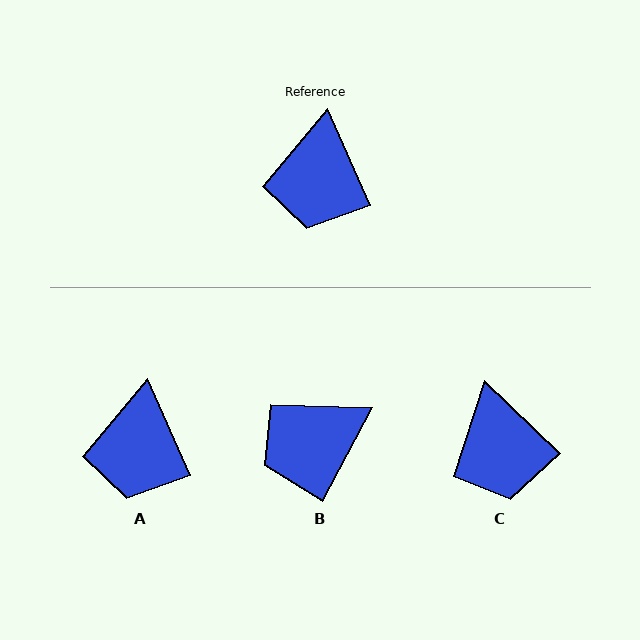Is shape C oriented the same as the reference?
No, it is off by about 22 degrees.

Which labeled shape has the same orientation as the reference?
A.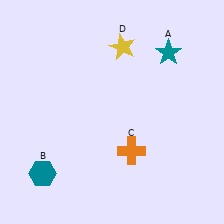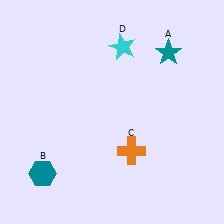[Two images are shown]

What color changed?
The star (D) changed from yellow in Image 1 to cyan in Image 2.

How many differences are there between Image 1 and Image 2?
There is 1 difference between the two images.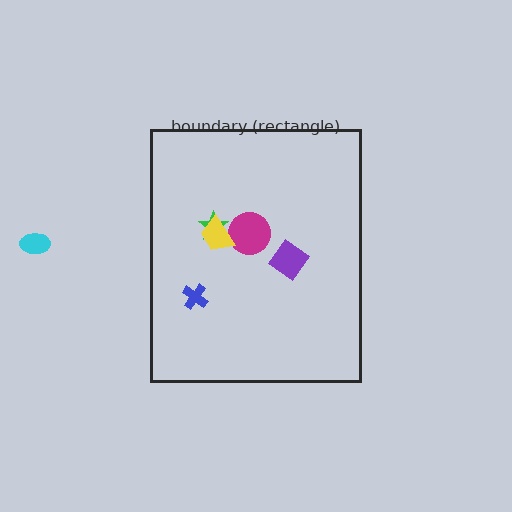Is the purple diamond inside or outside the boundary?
Inside.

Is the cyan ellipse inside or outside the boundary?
Outside.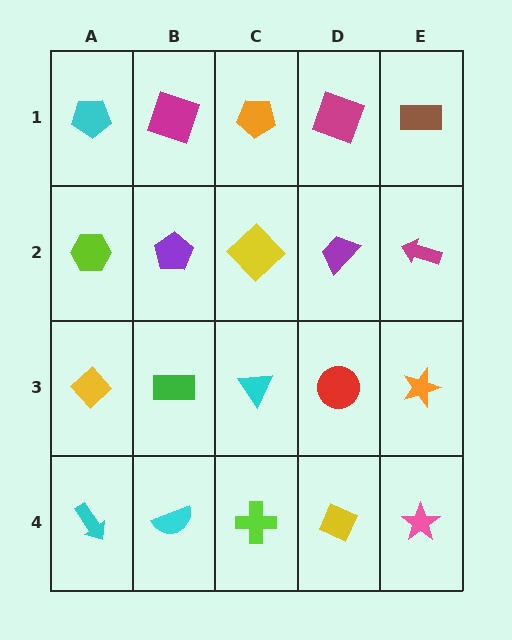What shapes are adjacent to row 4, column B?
A green rectangle (row 3, column B), a cyan arrow (row 4, column A), a lime cross (row 4, column C).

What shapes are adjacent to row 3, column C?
A yellow diamond (row 2, column C), a lime cross (row 4, column C), a green rectangle (row 3, column B), a red circle (row 3, column D).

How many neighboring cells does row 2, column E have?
3.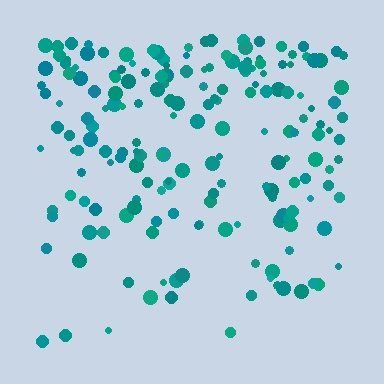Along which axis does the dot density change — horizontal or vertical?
Vertical.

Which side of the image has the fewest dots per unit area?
The bottom.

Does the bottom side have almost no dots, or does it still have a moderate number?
Still a moderate number, just noticeably fewer than the top.